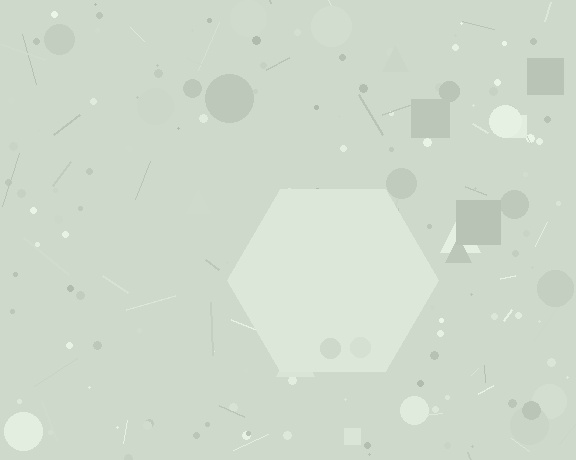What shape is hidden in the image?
A hexagon is hidden in the image.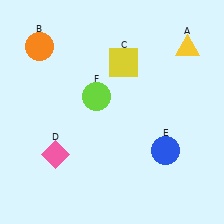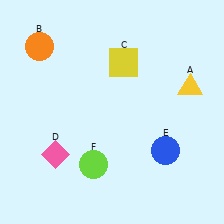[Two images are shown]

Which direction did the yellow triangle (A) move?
The yellow triangle (A) moved down.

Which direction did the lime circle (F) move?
The lime circle (F) moved down.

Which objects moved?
The objects that moved are: the yellow triangle (A), the lime circle (F).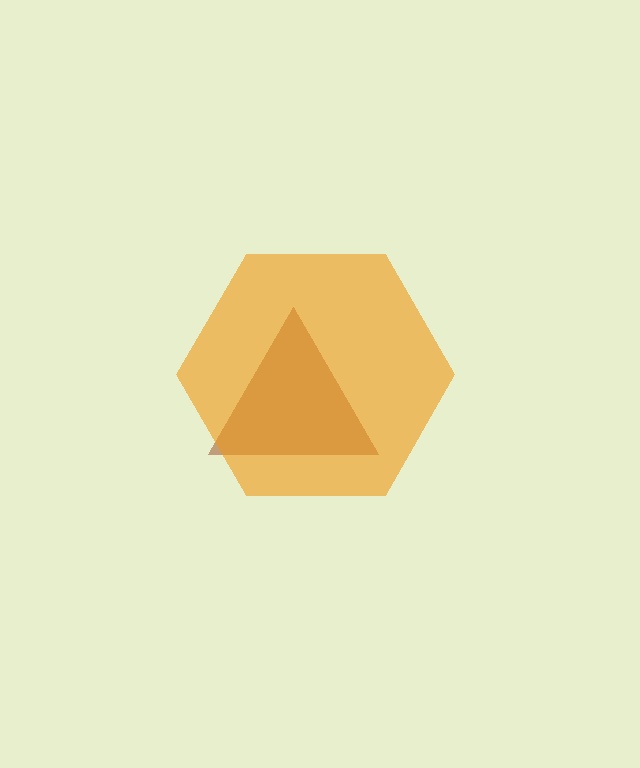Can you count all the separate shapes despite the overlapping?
Yes, there are 2 separate shapes.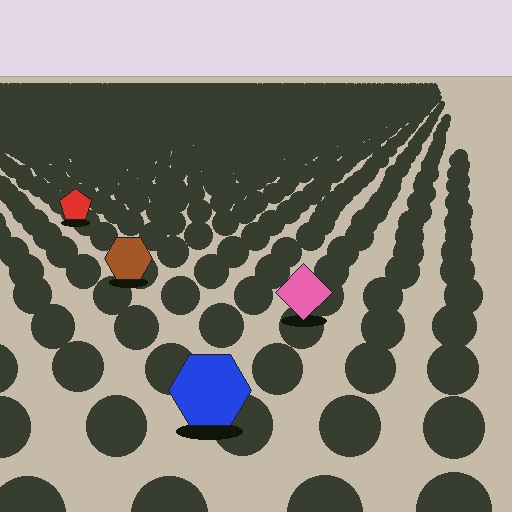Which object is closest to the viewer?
The blue hexagon is closest. The texture marks near it are larger and more spread out.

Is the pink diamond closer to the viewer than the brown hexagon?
Yes. The pink diamond is closer — you can tell from the texture gradient: the ground texture is coarser near it.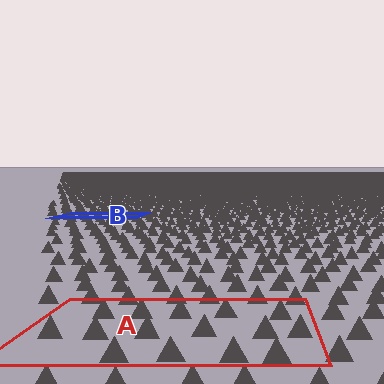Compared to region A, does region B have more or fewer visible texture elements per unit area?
Region B has more texture elements per unit area — they are packed more densely because it is farther away.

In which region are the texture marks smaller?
The texture marks are smaller in region B, because it is farther away.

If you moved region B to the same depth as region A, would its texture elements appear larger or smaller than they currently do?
They would appear larger. At a closer depth, the same texture elements are projected at a bigger on-screen size.